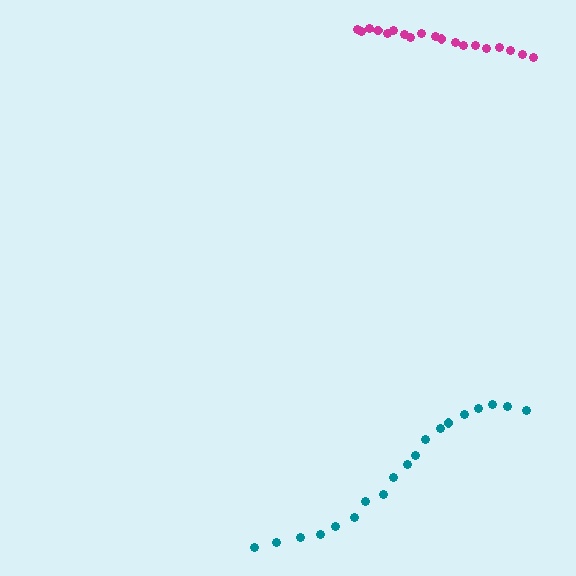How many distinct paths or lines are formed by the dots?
There are 2 distinct paths.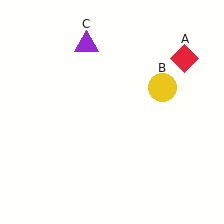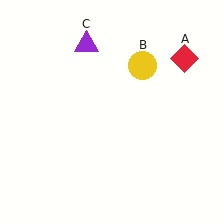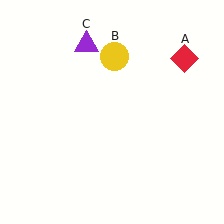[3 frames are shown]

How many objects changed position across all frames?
1 object changed position: yellow circle (object B).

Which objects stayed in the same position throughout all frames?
Red diamond (object A) and purple triangle (object C) remained stationary.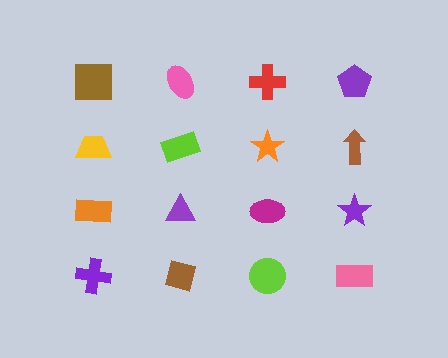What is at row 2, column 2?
A lime rectangle.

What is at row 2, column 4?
A brown arrow.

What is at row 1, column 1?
A brown square.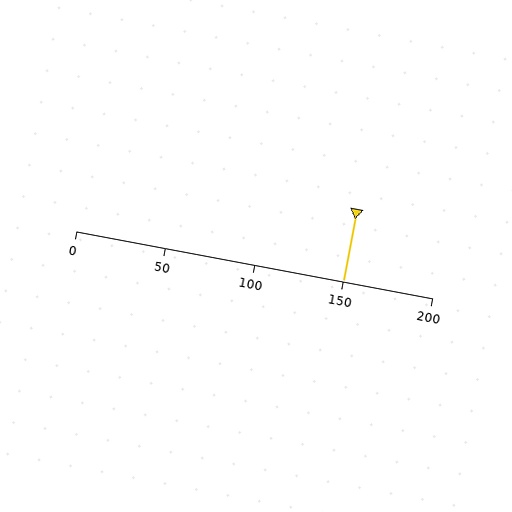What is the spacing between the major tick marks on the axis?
The major ticks are spaced 50 apart.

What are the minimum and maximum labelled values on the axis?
The axis runs from 0 to 200.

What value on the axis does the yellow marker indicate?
The marker indicates approximately 150.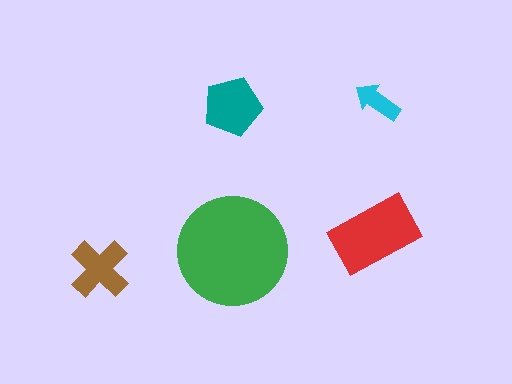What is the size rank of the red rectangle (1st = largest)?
2nd.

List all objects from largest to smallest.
The green circle, the red rectangle, the teal pentagon, the brown cross, the cyan arrow.